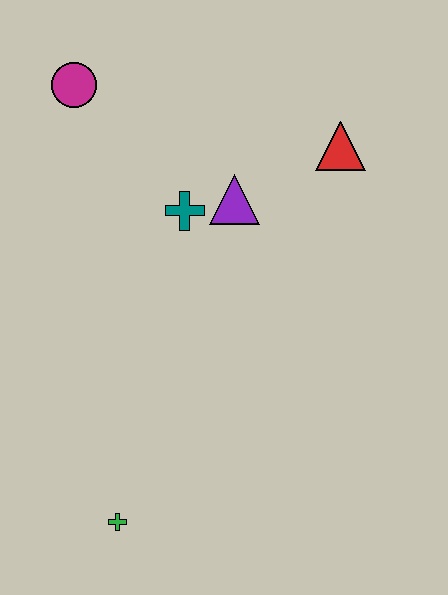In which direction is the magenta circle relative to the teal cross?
The magenta circle is above the teal cross.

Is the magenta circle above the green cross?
Yes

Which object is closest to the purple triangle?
The teal cross is closest to the purple triangle.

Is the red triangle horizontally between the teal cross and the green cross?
No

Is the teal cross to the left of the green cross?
No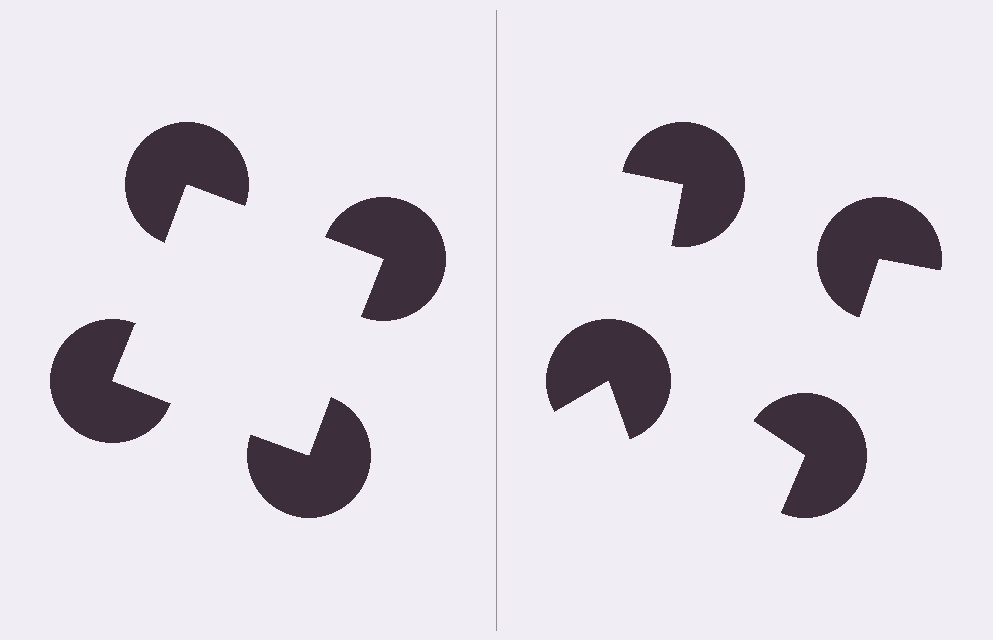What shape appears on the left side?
An illusory square.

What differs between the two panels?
The pac-man discs are positioned identically on both sides; only the wedge orientations differ. On the left they align to a square; on the right they are misaligned.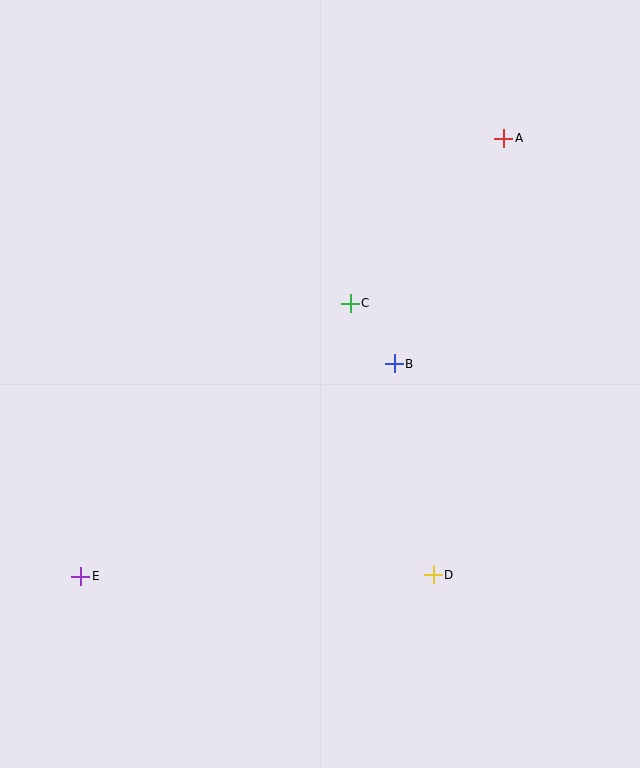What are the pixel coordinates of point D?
Point D is at (433, 575).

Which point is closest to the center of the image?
Point B at (394, 364) is closest to the center.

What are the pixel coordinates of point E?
Point E is at (81, 576).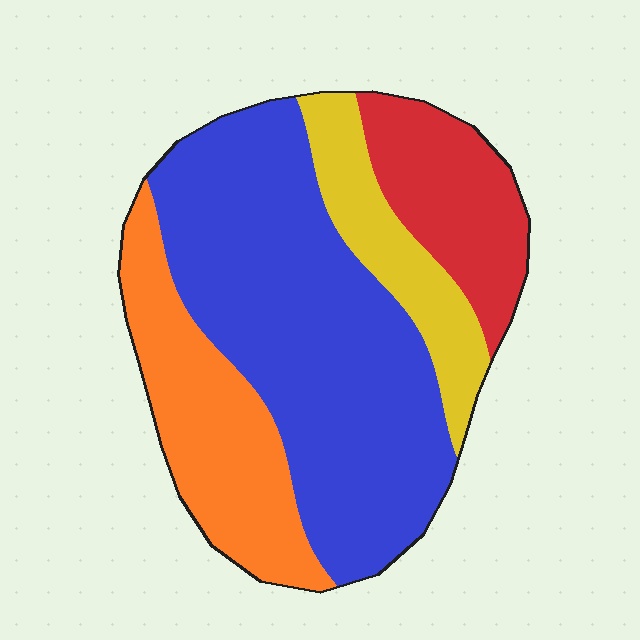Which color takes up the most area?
Blue, at roughly 50%.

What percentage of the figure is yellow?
Yellow takes up about one eighth (1/8) of the figure.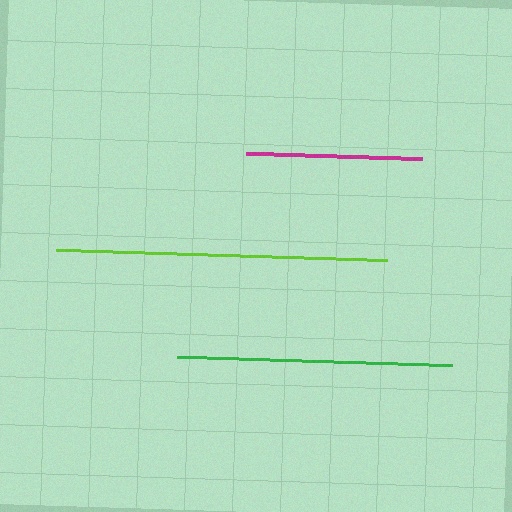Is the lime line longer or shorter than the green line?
The lime line is longer than the green line.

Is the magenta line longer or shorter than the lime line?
The lime line is longer than the magenta line.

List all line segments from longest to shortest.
From longest to shortest: lime, green, magenta.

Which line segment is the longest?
The lime line is the longest at approximately 331 pixels.